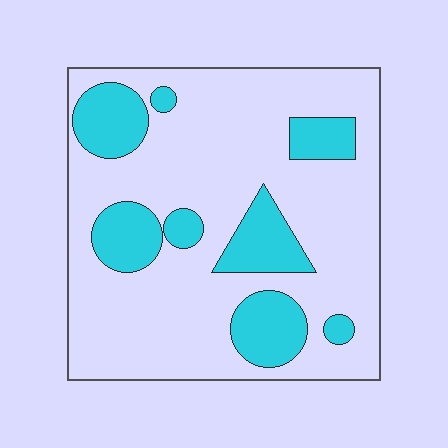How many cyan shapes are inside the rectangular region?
8.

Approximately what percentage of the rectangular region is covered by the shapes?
Approximately 25%.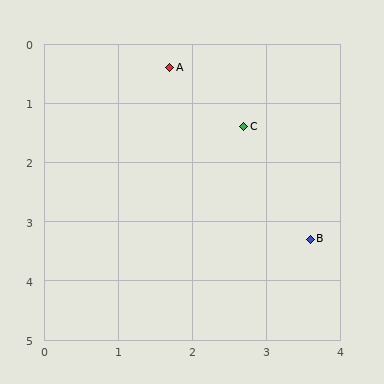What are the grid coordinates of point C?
Point C is at approximately (2.7, 1.4).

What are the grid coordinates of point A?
Point A is at approximately (1.7, 0.4).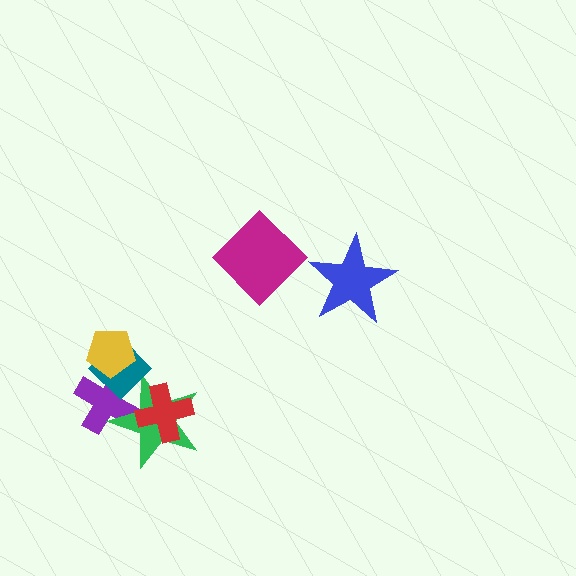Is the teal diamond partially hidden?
Yes, it is partially covered by another shape.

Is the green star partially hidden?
Yes, it is partially covered by another shape.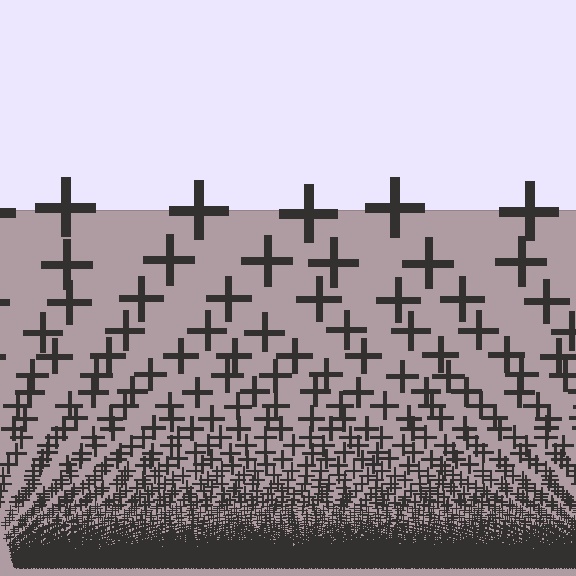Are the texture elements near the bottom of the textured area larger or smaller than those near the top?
Smaller. The gradient is inverted — elements near the bottom are smaller and denser.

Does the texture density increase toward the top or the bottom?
Density increases toward the bottom.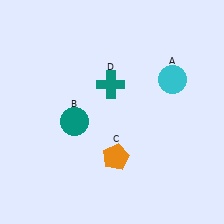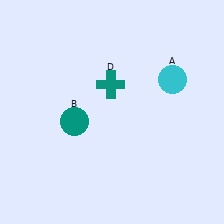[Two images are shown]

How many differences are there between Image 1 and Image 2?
There is 1 difference between the two images.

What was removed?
The orange pentagon (C) was removed in Image 2.